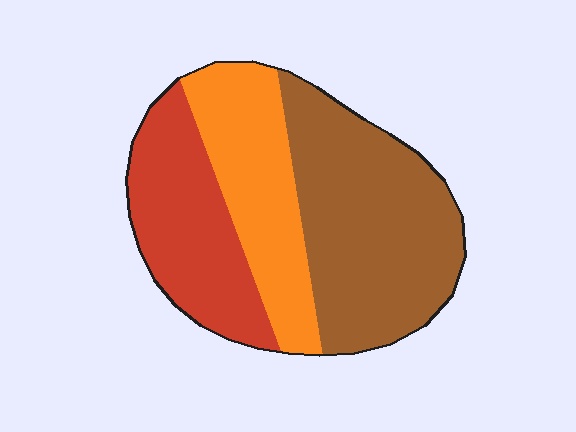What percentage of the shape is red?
Red takes up about one quarter (1/4) of the shape.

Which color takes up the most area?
Brown, at roughly 45%.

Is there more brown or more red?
Brown.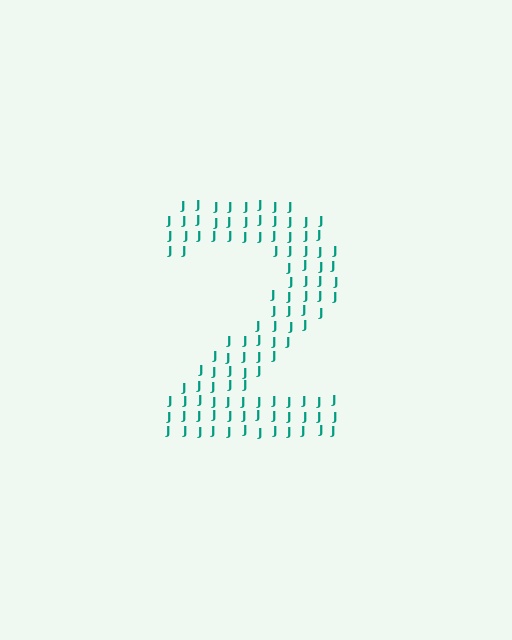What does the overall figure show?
The overall figure shows the digit 2.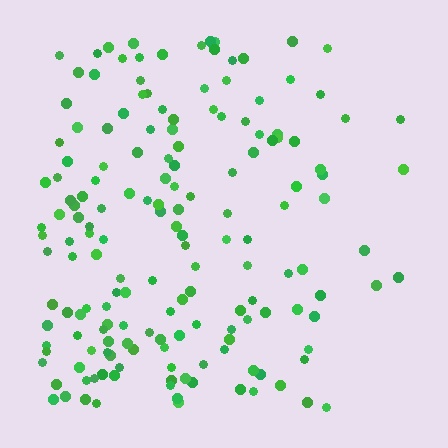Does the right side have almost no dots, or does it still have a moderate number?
Still a moderate number, just noticeably fewer than the left.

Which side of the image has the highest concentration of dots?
The left.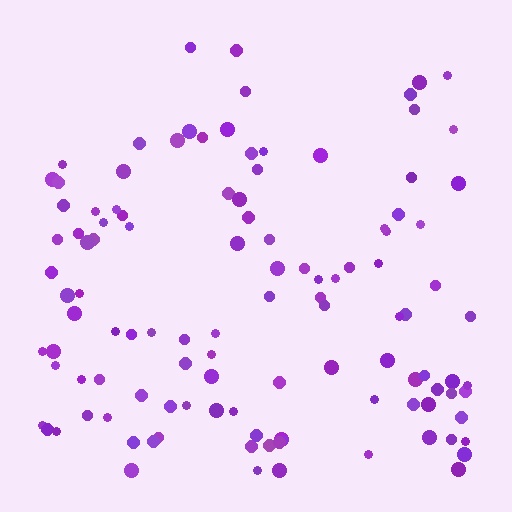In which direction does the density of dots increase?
From top to bottom, with the bottom side densest.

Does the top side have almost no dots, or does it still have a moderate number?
Still a moderate number, just noticeably fewer than the bottom.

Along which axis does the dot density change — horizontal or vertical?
Vertical.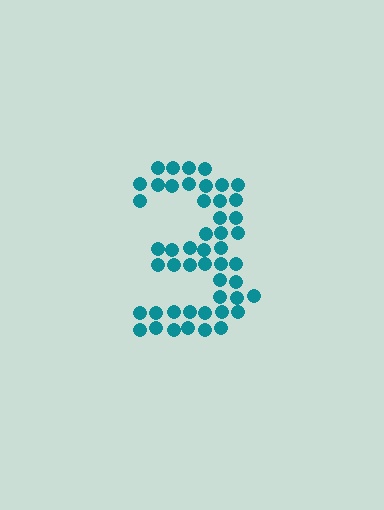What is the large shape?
The large shape is the digit 3.